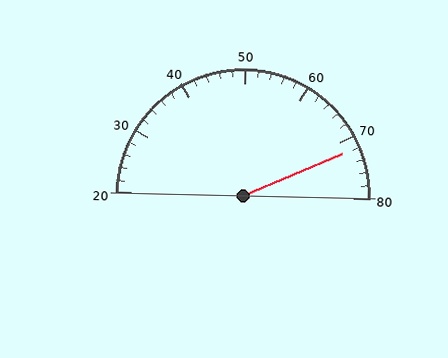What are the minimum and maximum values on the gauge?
The gauge ranges from 20 to 80.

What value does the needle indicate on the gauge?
The needle indicates approximately 72.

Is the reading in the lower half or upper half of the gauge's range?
The reading is in the upper half of the range (20 to 80).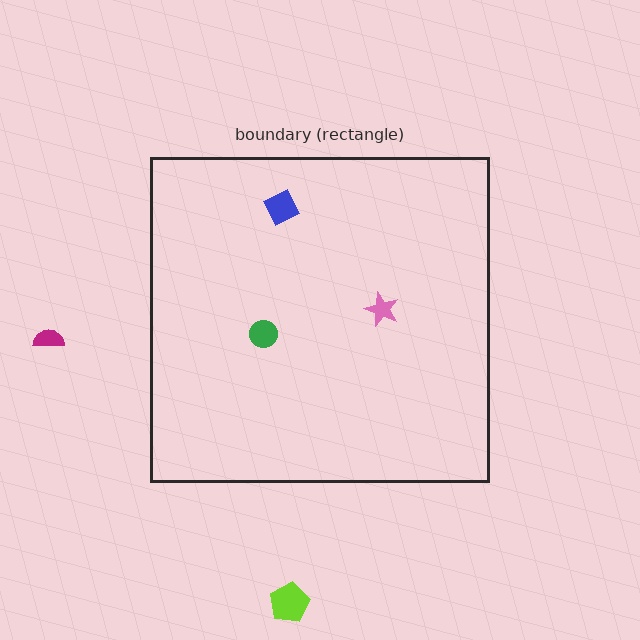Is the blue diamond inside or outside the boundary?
Inside.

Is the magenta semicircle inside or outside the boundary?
Outside.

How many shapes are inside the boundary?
3 inside, 2 outside.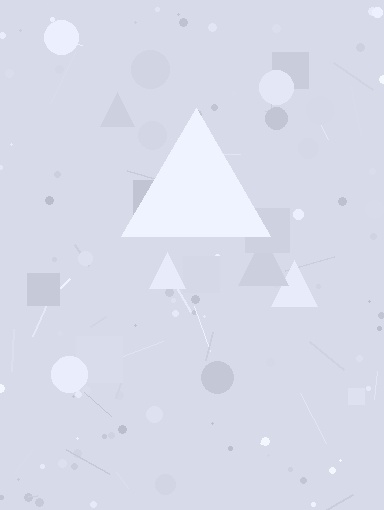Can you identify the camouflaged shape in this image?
The camouflaged shape is a triangle.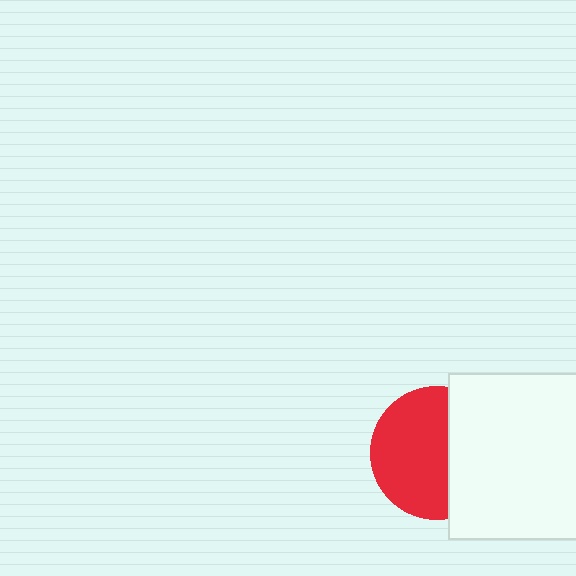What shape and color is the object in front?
The object in front is a white square.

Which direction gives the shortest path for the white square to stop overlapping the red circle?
Moving right gives the shortest separation.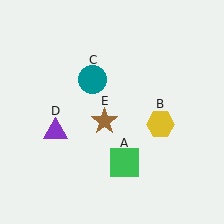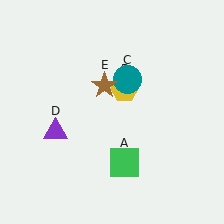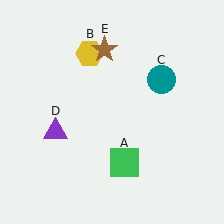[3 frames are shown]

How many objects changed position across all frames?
3 objects changed position: yellow hexagon (object B), teal circle (object C), brown star (object E).